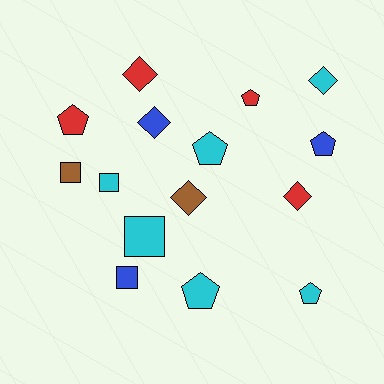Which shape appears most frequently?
Pentagon, with 6 objects.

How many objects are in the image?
There are 15 objects.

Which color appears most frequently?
Cyan, with 6 objects.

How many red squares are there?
There are no red squares.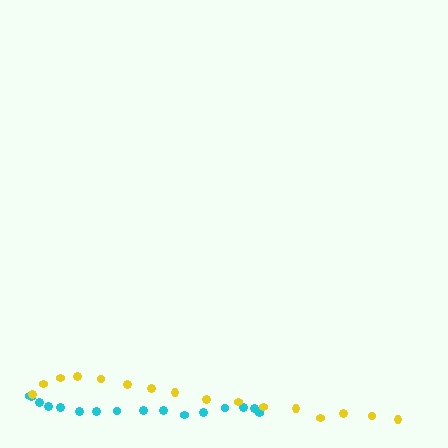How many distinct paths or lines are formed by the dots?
There are 2 distinct paths.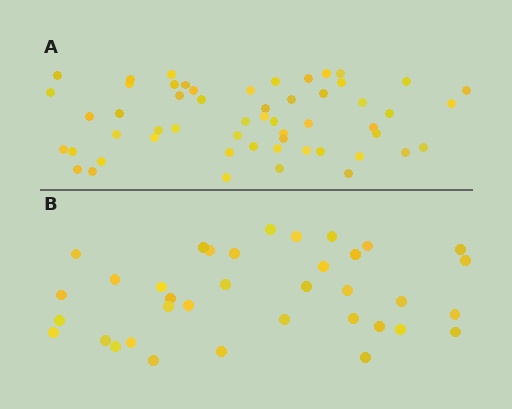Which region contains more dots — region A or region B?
Region A (the top region) has more dots.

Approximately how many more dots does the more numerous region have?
Region A has approximately 20 more dots than region B.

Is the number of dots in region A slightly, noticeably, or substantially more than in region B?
Region A has substantially more. The ratio is roughly 1.5 to 1.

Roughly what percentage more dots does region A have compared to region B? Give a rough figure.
About 55% more.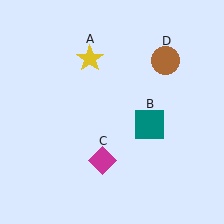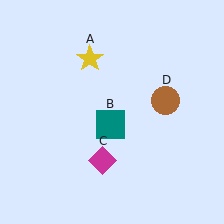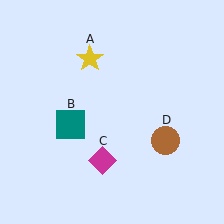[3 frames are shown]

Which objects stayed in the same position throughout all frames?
Yellow star (object A) and magenta diamond (object C) remained stationary.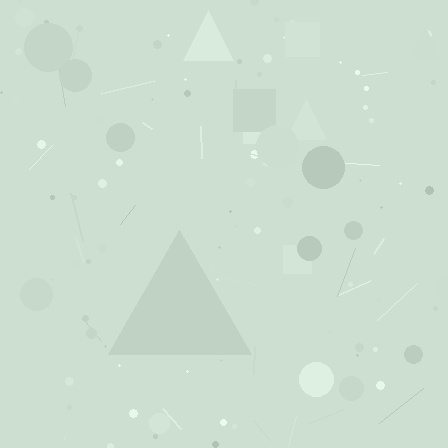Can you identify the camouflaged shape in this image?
The camouflaged shape is a triangle.